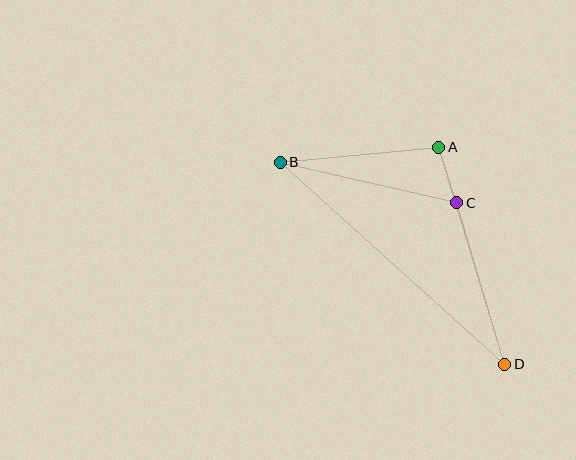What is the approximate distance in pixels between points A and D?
The distance between A and D is approximately 227 pixels.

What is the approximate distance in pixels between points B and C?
The distance between B and C is approximately 181 pixels.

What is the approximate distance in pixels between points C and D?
The distance between C and D is approximately 169 pixels.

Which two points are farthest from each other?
Points B and D are farthest from each other.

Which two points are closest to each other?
Points A and C are closest to each other.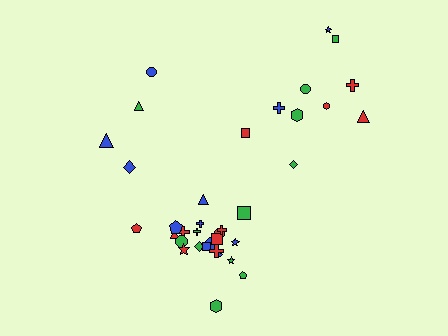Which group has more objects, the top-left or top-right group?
The top-right group.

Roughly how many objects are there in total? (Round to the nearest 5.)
Roughly 35 objects in total.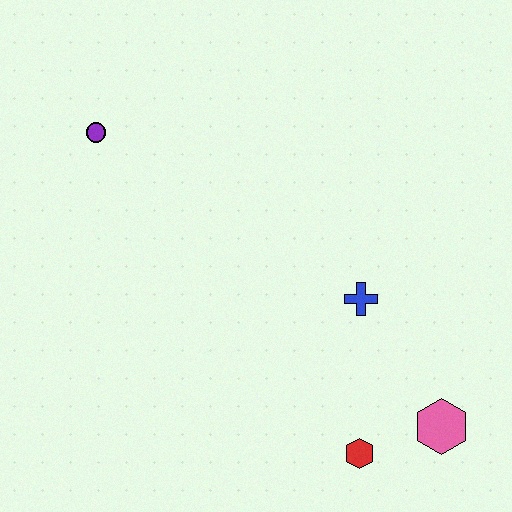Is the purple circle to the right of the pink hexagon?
No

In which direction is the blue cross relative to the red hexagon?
The blue cross is above the red hexagon.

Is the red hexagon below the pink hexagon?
Yes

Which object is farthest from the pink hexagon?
The purple circle is farthest from the pink hexagon.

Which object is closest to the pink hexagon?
The red hexagon is closest to the pink hexagon.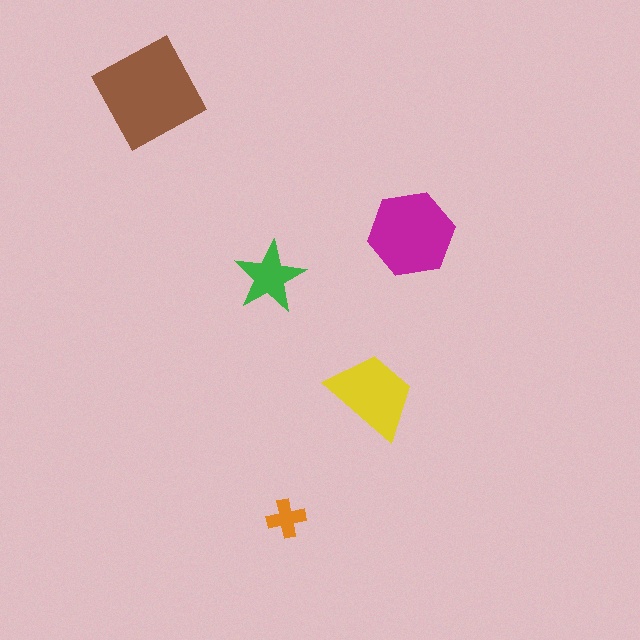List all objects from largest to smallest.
The brown diamond, the magenta hexagon, the yellow trapezoid, the green star, the orange cross.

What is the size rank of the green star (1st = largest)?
4th.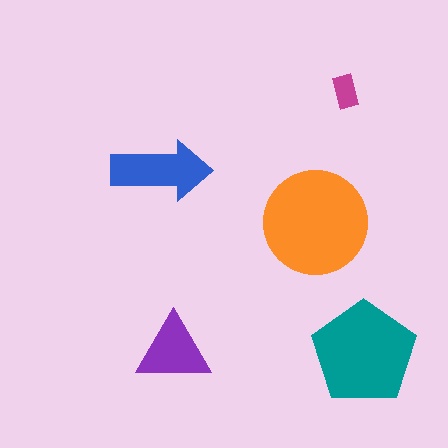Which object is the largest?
The orange circle.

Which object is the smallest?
The magenta rectangle.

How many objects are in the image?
There are 5 objects in the image.